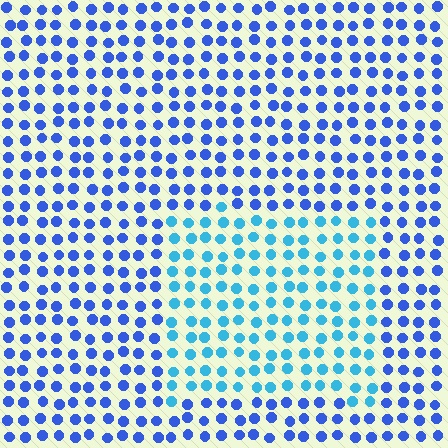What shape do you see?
I see a rectangle.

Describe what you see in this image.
The image is filled with small blue elements in a uniform arrangement. A rectangle-shaped region is visible where the elements are tinted to a slightly different hue, forming a subtle color boundary.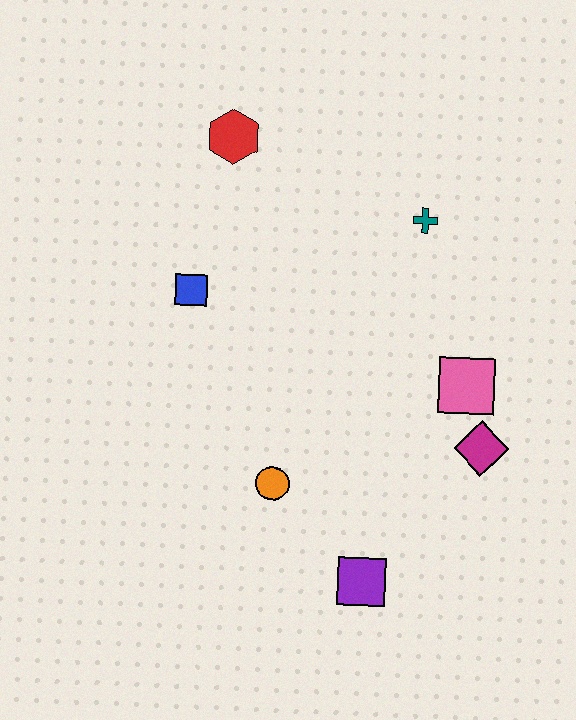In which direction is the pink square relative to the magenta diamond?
The pink square is above the magenta diamond.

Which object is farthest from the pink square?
The red hexagon is farthest from the pink square.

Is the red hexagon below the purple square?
No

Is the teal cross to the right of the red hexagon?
Yes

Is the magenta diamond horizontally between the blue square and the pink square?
No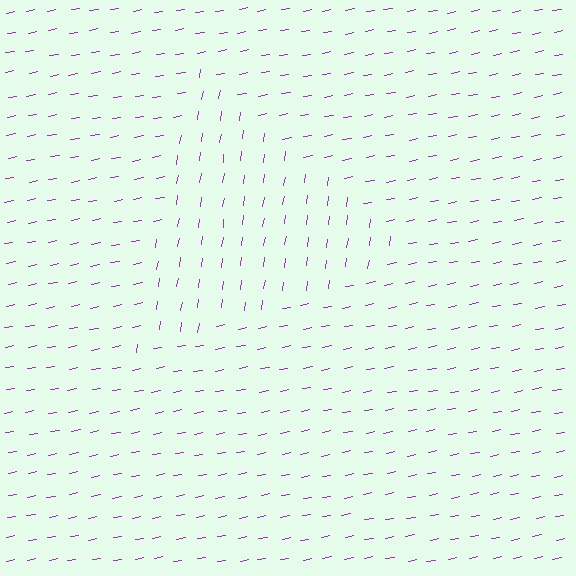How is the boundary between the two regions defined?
The boundary is defined purely by a change in line orientation (approximately 71 degrees difference). All lines are the same color and thickness.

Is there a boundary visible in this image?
Yes, there is a texture boundary formed by a change in line orientation.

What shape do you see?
I see a triangle.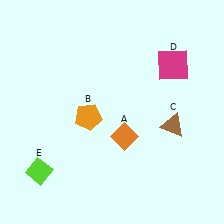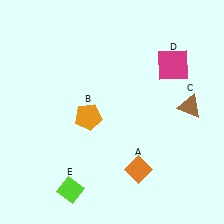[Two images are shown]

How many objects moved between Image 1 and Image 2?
3 objects moved between the two images.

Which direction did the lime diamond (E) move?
The lime diamond (E) moved right.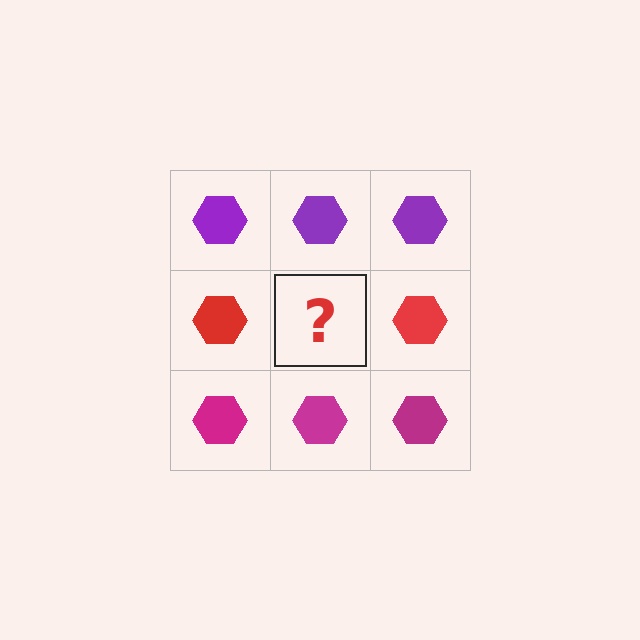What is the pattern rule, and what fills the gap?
The rule is that each row has a consistent color. The gap should be filled with a red hexagon.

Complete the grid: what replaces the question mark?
The question mark should be replaced with a red hexagon.